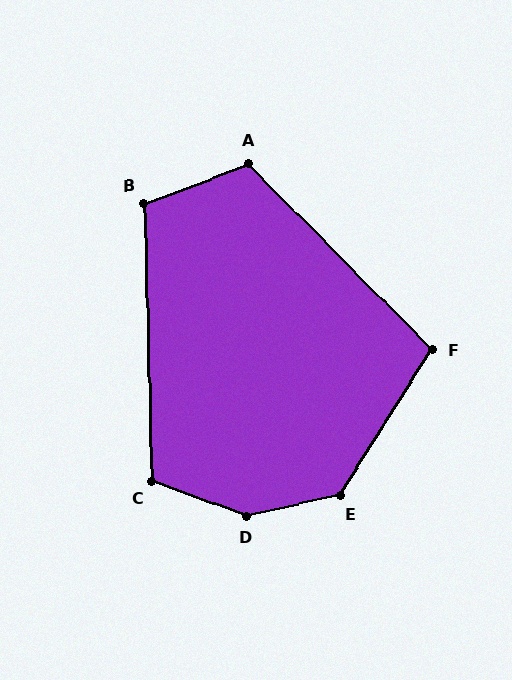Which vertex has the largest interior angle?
D, at approximately 147 degrees.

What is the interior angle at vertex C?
Approximately 111 degrees (obtuse).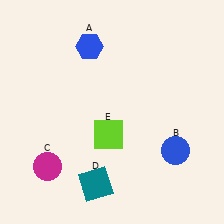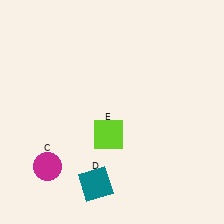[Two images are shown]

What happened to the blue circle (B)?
The blue circle (B) was removed in Image 2. It was in the bottom-right area of Image 1.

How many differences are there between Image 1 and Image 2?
There are 2 differences between the two images.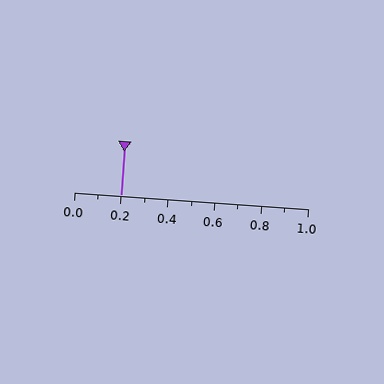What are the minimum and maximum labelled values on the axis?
The axis runs from 0.0 to 1.0.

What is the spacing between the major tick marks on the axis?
The major ticks are spaced 0.2 apart.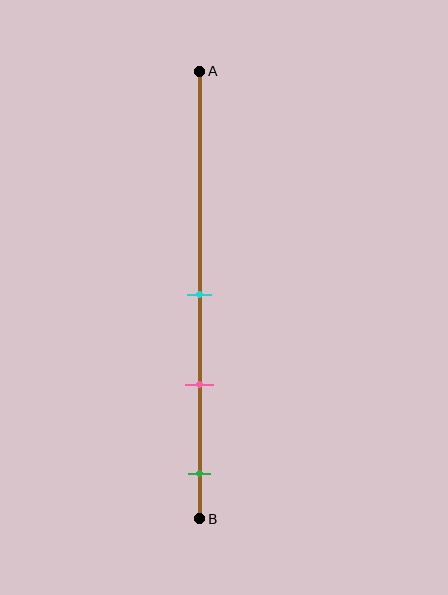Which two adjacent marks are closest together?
The cyan and pink marks are the closest adjacent pair.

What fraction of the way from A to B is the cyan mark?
The cyan mark is approximately 50% (0.5) of the way from A to B.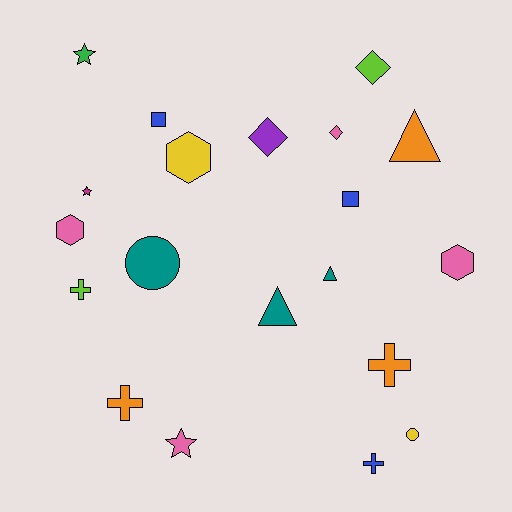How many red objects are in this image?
There are no red objects.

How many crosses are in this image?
There are 4 crosses.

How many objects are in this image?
There are 20 objects.